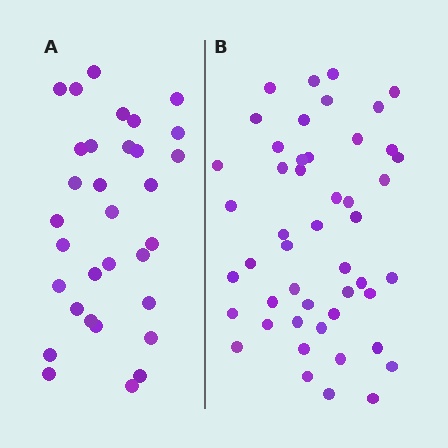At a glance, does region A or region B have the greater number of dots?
Region B (the right region) has more dots.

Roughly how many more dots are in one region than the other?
Region B has approximately 15 more dots than region A.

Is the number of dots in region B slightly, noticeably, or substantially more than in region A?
Region B has substantially more. The ratio is roughly 1.5 to 1.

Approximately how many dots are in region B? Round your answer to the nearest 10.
About 50 dots. (The exact count is 48, which rounds to 50.)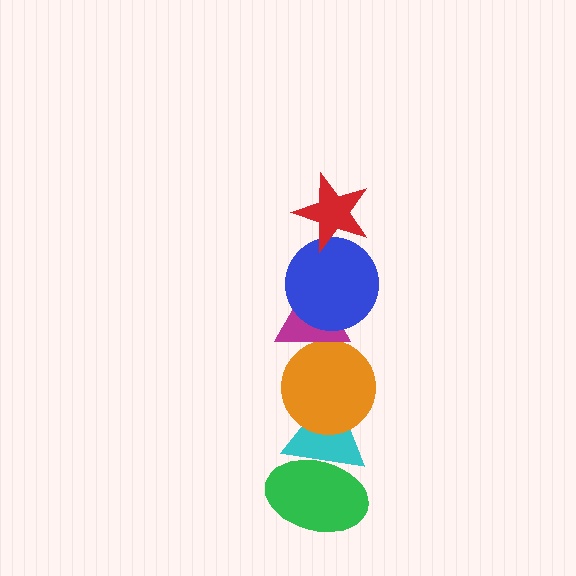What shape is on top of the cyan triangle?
The orange circle is on top of the cyan triangle.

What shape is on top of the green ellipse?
The cyan triangle is on top of the green ellipse.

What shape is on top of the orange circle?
The magenta triangle is on top of the orange circle.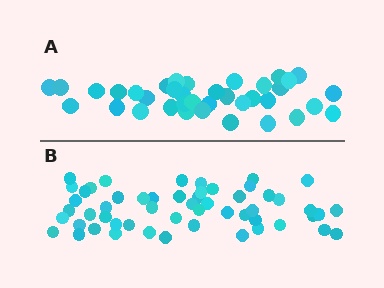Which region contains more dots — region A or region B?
Region B (the bottom region) has more dots.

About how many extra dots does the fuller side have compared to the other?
Region B has approximately 15 more dots than region A.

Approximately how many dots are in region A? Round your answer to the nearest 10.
About 40 dots. (The exact count is 37, which rounds to 40.)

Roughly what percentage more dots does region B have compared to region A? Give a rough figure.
About 45% more.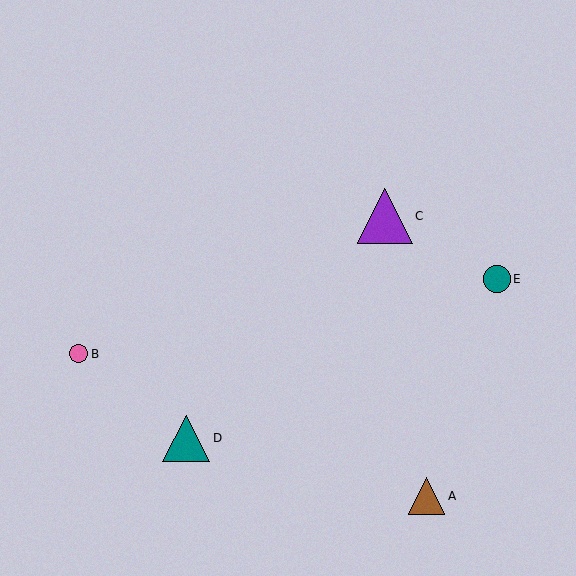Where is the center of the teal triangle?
The center of the teal triangle is at (186, 438).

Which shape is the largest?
The purple triangle (labeled C) is the largest.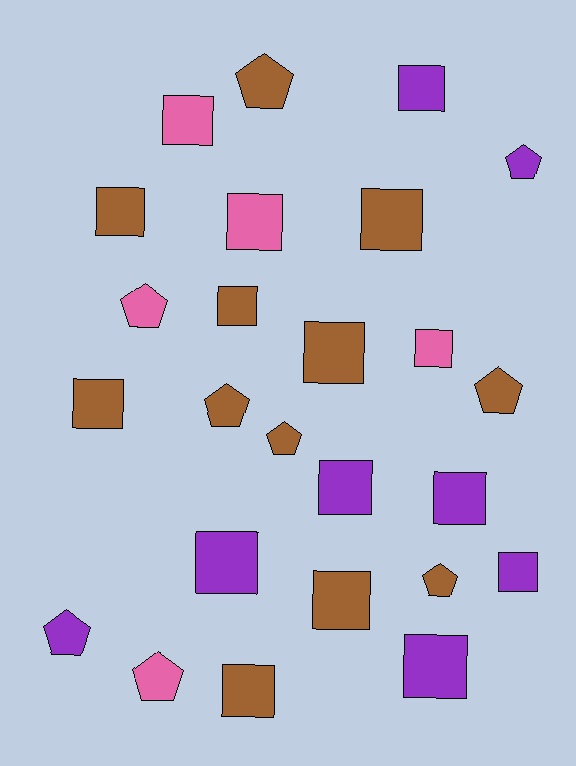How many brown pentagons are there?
There are 5 brown pentagons.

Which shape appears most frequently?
Square, with 16 objects.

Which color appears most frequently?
Brown, with 12 objects.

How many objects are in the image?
There are 25 objects.